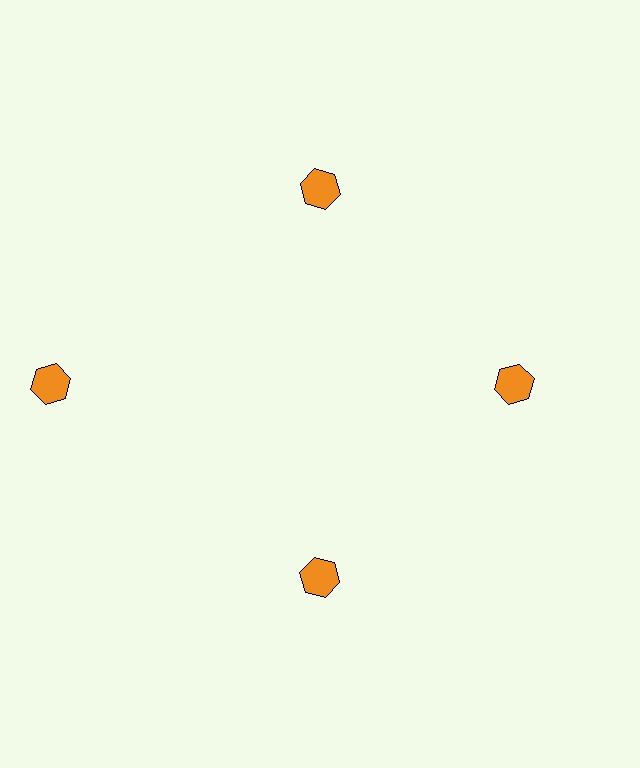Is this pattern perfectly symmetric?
No. The 4 orange hexagons are arranged in a ring, but one element near the 9 o'clock position is pushed outward from the center, breaking the 4-fold rotational symmetry.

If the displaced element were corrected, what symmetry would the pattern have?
It would have 4-fold rotational symmetry — the pattern would map onto itself every 90 degrees.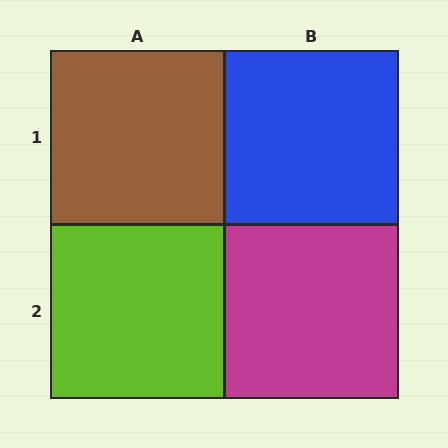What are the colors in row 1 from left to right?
Brown, blue.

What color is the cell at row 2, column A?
Lime.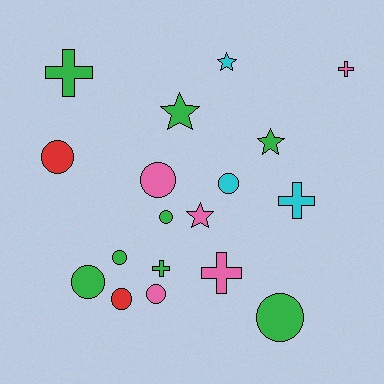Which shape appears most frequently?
Circle, with 9 objects.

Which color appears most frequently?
Green, with 8 objects.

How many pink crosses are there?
There are 2 pink crosses.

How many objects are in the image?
There are 18 objects.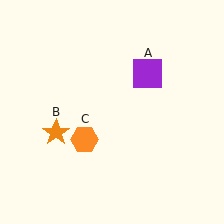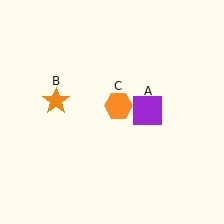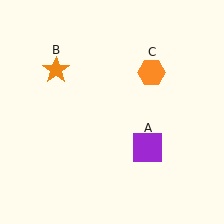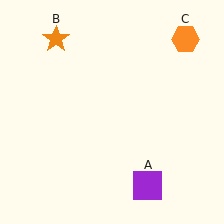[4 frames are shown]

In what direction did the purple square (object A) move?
The purple square (object A) moved down.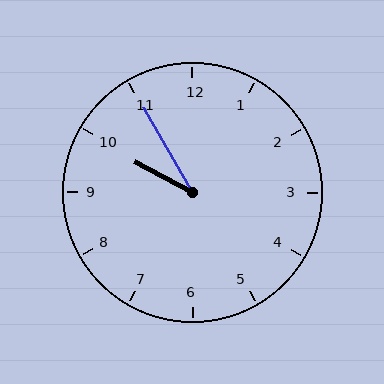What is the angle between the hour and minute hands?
Approximately 32 degrees.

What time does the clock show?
9:55.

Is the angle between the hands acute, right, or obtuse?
It is acute.